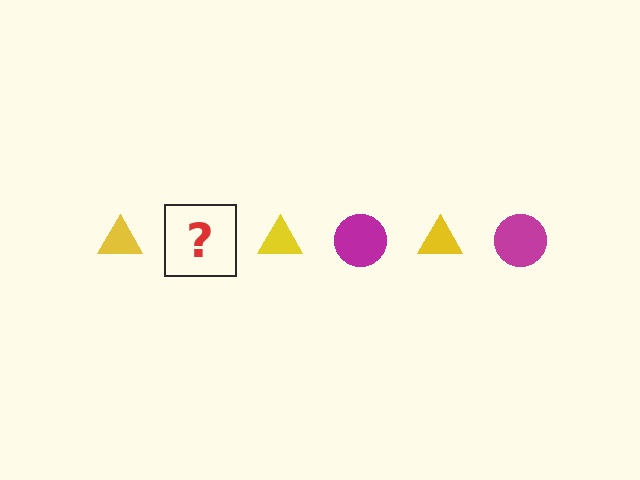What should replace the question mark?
The question mark should be replaced with a magenta circle.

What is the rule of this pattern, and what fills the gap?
The rule is that the pattern alternates between yellow triangle and magenta circle. The gap should be filled with a magenta circle.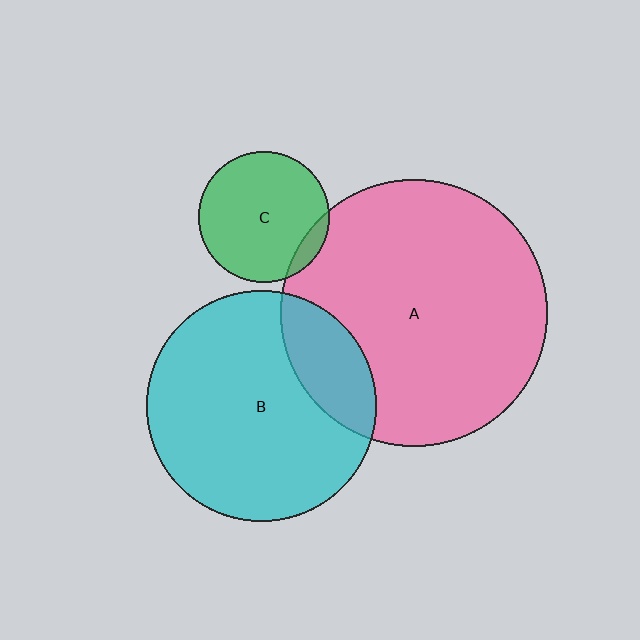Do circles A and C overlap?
Yes.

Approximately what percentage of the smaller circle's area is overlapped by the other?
Approximately 10%.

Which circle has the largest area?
Circle A (pink).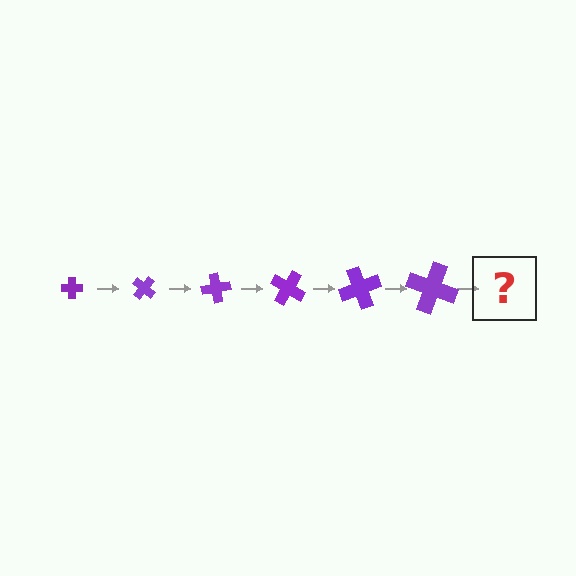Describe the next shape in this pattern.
It should be a cross, larger than the previous one and rotated 240 degrees from the start.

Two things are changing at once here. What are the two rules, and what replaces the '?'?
The two rules are that the cross grows larger each step and it rotates 40 degrees each step. The '?' should be a cross, larger than the previous one and rotated 240 degrees from the start.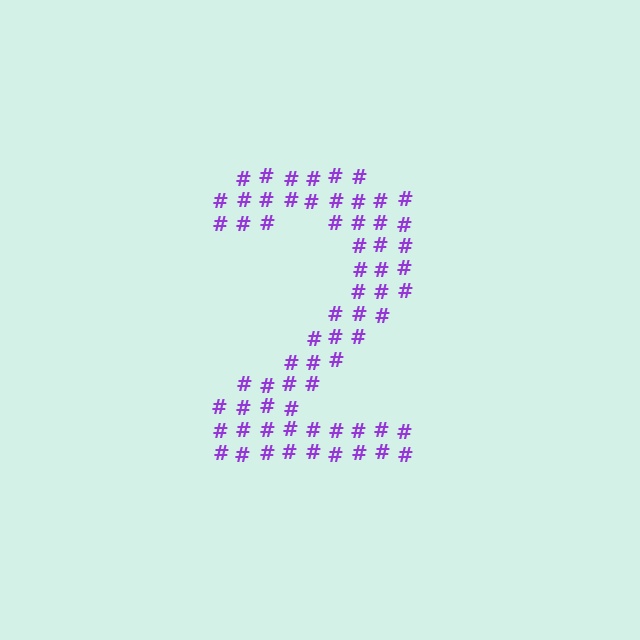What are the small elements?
The small elements are hash symbols.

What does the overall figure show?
The overall figure shows the digit 2.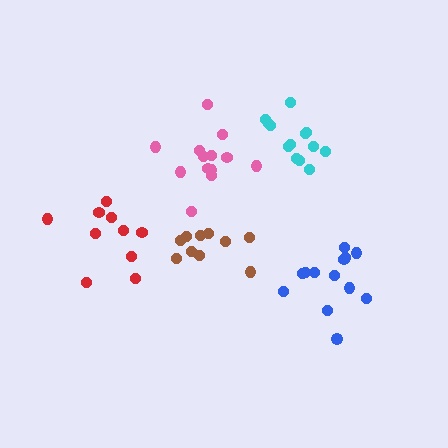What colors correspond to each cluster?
The clusters are colored: brown, blue, cyan, pink, red.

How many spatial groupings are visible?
There are 5 spatial groupings.